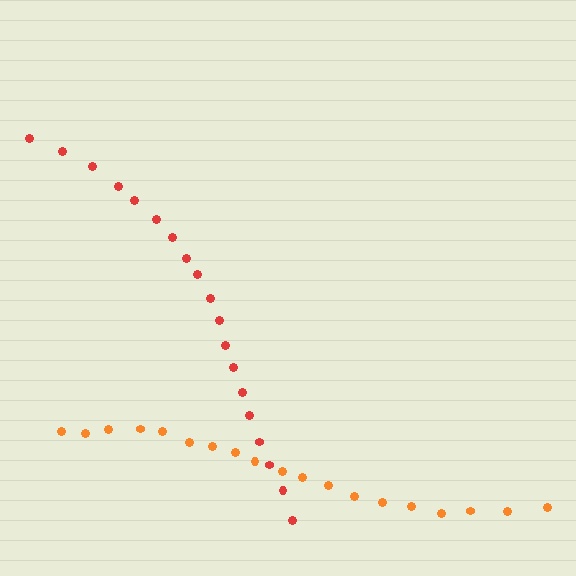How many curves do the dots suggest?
There are 2 distinct paths.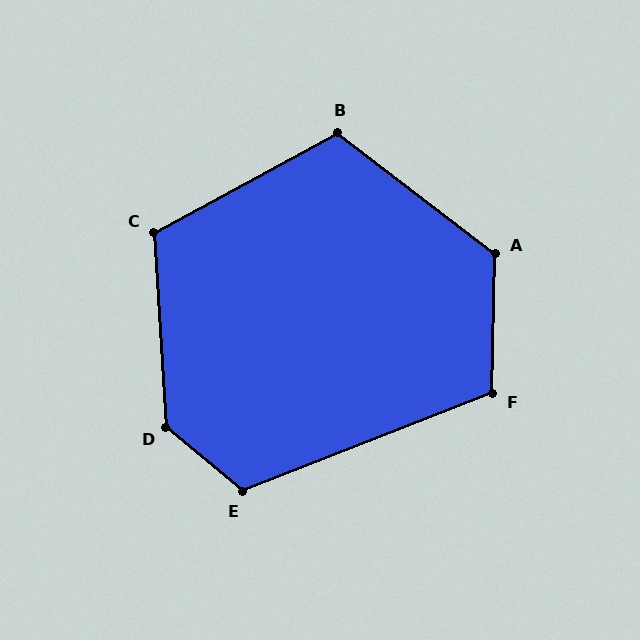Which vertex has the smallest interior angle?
F, at approximately 113 degrees.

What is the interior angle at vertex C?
Approximately 115 degrees (obtuse).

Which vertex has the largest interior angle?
D, at approximately 133 degrees.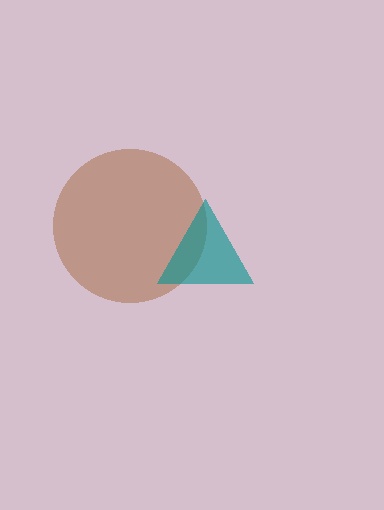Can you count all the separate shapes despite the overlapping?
Yes, there are 2 separate shapes.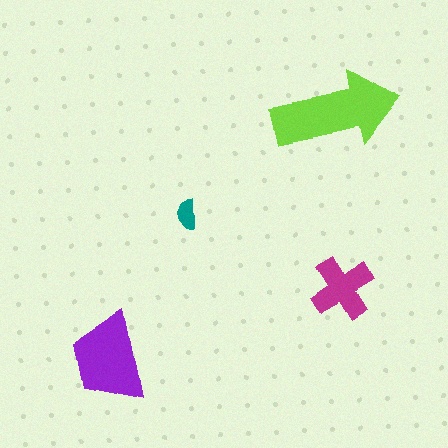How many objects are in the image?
There are 4 objects in the image.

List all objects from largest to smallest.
The lime arrow, the purple trapezoid, the magenta cross, the teal semicircle.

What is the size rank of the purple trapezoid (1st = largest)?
2nd.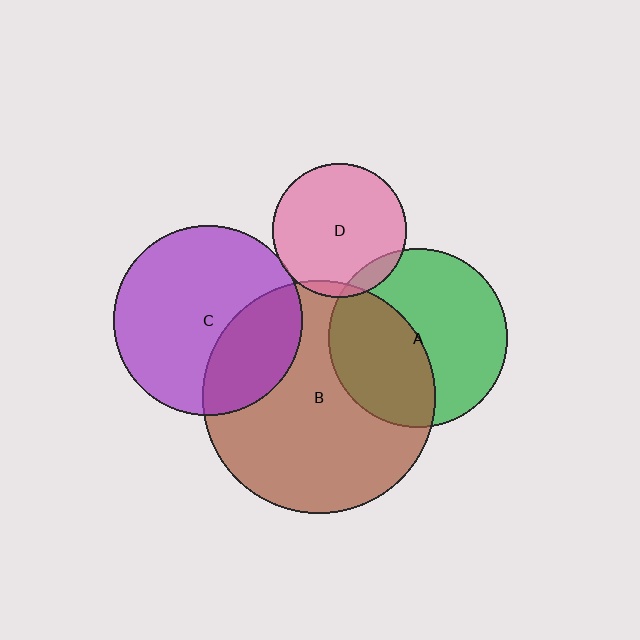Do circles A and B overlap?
Yes.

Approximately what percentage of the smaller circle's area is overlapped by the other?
Approximately 45%.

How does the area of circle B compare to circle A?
Approximately 1.7 times.